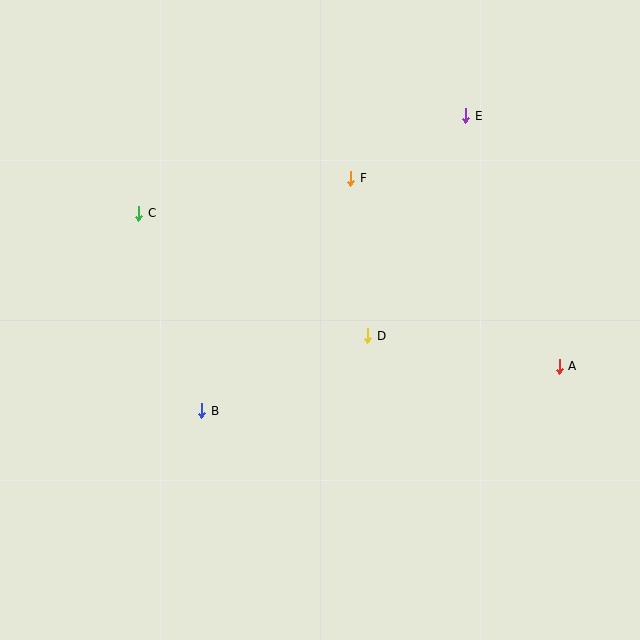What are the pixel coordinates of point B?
Point B is at (202, 411).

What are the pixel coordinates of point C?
Point C is at (139, 213).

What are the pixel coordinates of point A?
Point A is at (559, 366).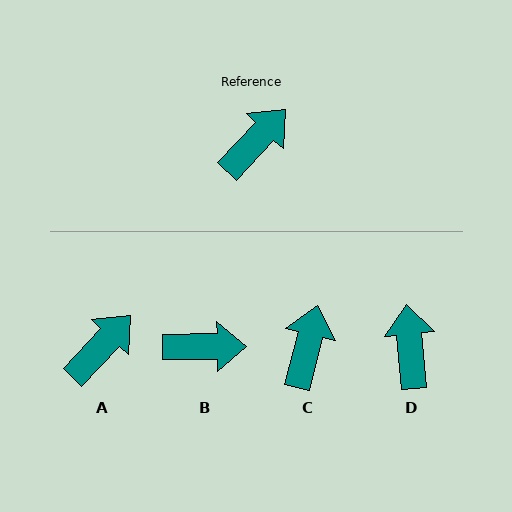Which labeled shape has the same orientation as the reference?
A.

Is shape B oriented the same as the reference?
No, it is off by about 46 degrees.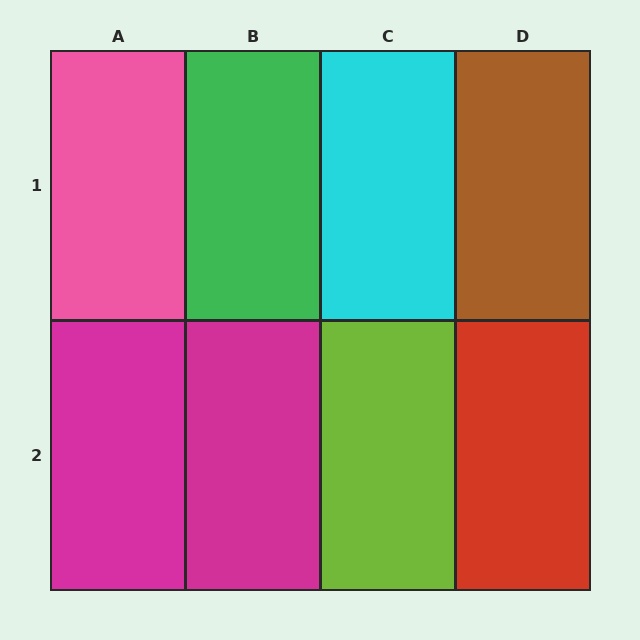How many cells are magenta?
2 cells are magenta.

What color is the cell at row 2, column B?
Magenta.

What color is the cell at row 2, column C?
Lime.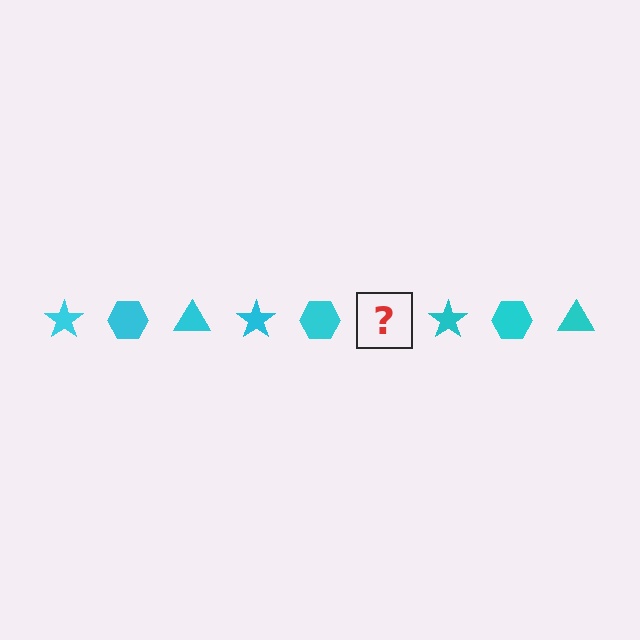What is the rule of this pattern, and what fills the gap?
The rule is that the pattern cycles through star, hexagon, triangle shapes in cyan. The gap should be filled with a cyan triangle.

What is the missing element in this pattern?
The missing element is a cyan triangle.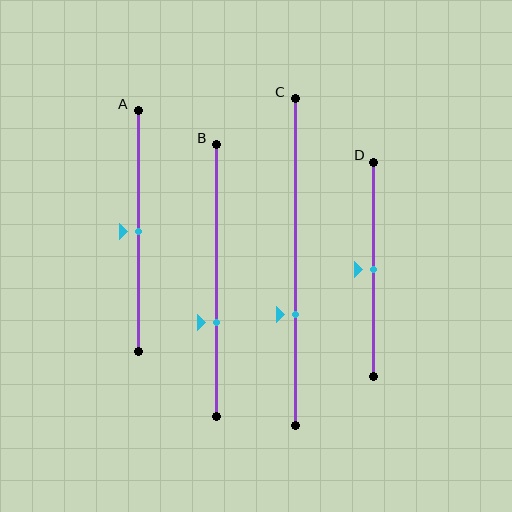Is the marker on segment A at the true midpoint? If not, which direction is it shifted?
Yes, the marker on segment A is at the true midpoint.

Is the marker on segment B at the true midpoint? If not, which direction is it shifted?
No, the marker on segment B is shifted downward by about 15% of the segment length.